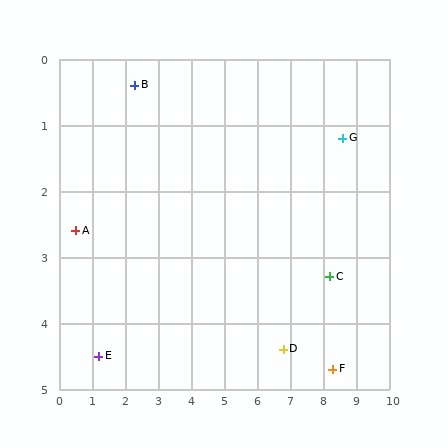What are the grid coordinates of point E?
Point E is at approximately (1.2, 4.5).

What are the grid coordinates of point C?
Point C is at approximately (8.2, 3.3).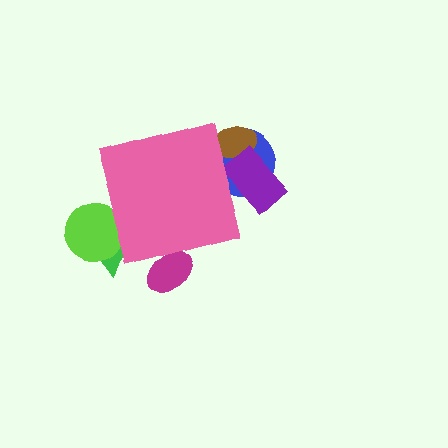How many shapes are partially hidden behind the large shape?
6 shapes are partially hidden.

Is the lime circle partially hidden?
Yes, the lime circle is partially hidden behind the pink square.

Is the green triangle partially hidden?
Yes, the green triangle is partially hidden behind the pink square.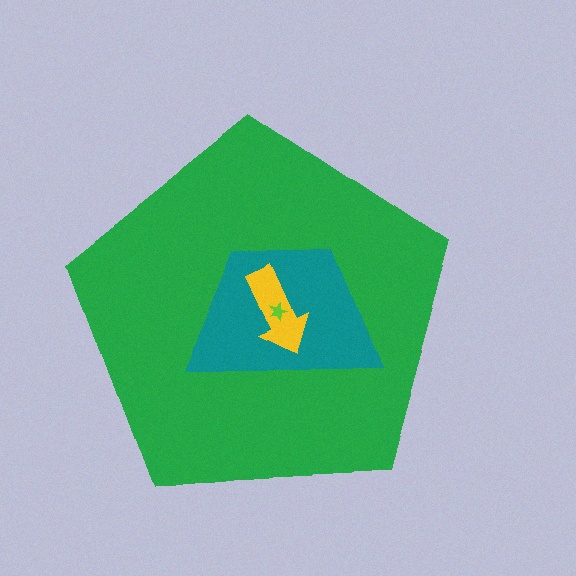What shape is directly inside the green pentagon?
The teal trapezoid.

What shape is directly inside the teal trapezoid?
The yellow arrow.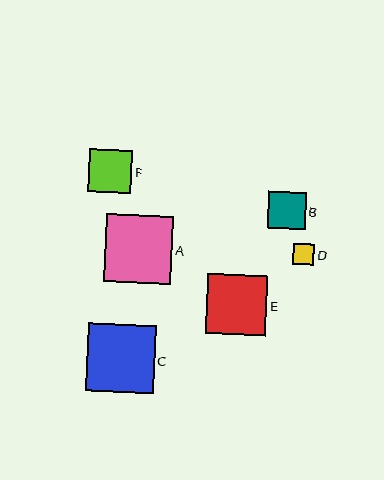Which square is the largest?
Square C is the largest with a size of approximately 68 pixels.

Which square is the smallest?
Square D is the smallest with a size of approximately 21 pixels.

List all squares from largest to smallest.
From largest to smallest: C, A, E, F, B, D.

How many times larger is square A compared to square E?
Square A is approximately 1.1 times the size of square E.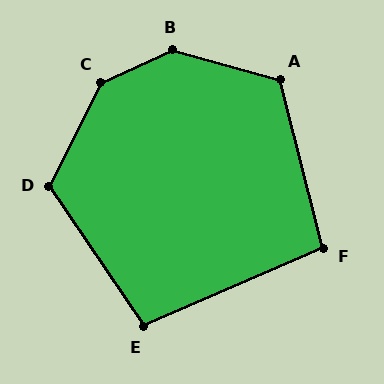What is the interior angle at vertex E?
Approximately 100 degrees (obtuse).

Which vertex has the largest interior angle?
B, at approximately 141 degrees.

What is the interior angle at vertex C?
Approximately 140 degrees (obtuse).